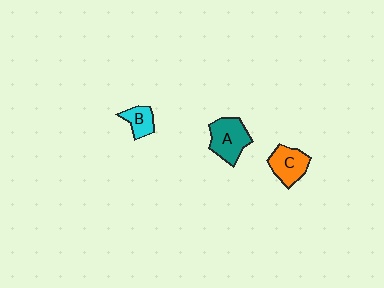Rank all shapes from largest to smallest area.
From largest to smallest: A (teal), C (orange), B (cyan).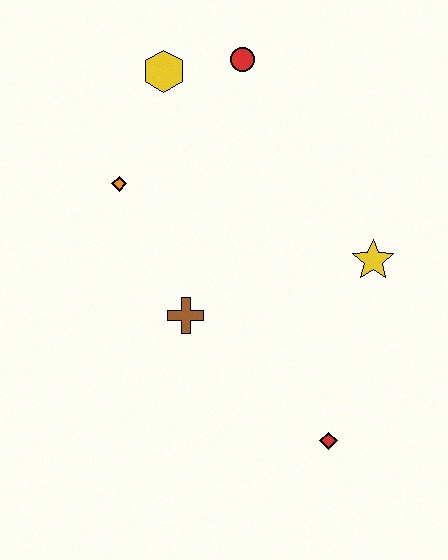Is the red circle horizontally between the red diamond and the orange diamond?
Yes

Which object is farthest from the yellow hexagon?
The red diamond is farthest from the yellow hexagon.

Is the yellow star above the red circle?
No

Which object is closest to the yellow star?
The red diamond is closest to the yellow star.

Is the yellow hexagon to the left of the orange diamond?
No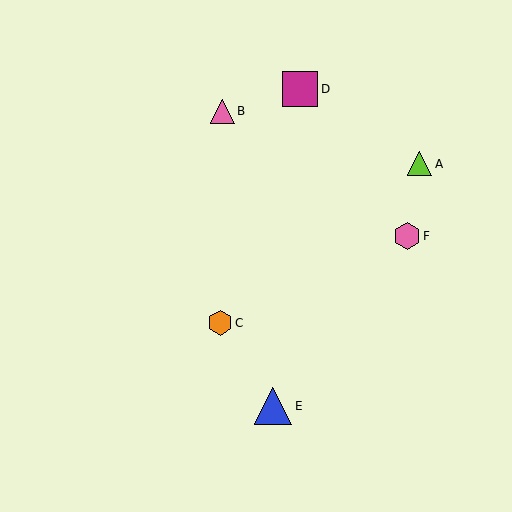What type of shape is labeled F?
Shape F is a pink hexagon.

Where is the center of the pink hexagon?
The center of the pink hexagon is at (407, 236).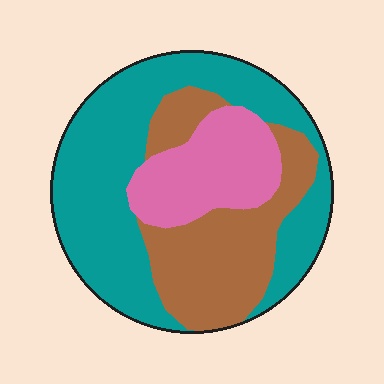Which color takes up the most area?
Teal, at roughly 50%.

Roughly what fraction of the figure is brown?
Brown takes up about one third (1/3) of the figure.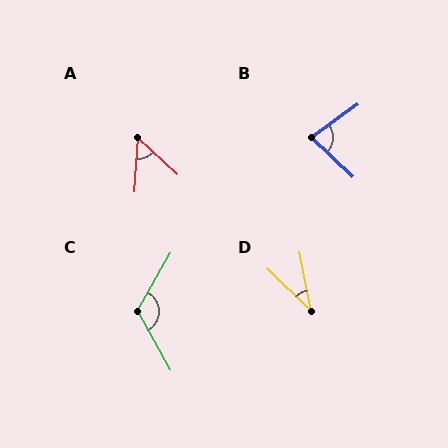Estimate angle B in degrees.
Approximately 79 degrees.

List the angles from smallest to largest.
D (34°), A (51°), B (79°), C (121°).